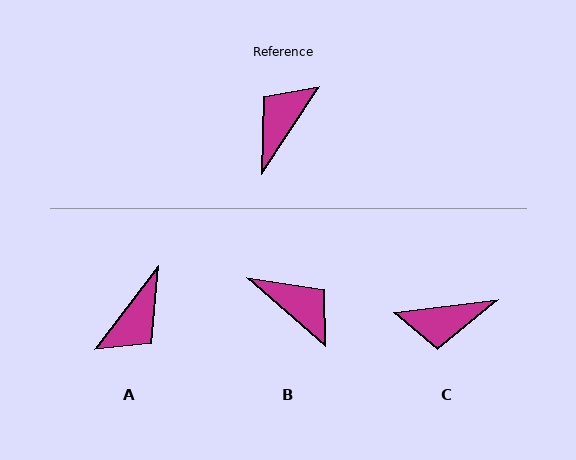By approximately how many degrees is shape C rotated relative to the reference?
Approximately 130 degrees counter-clockwise.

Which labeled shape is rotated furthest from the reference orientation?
A, about 176 degrees away.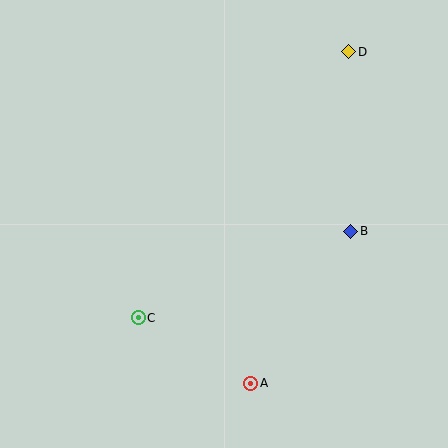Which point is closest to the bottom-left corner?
Point C is closest to the bottom-left corner.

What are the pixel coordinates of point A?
Point A is at (251, 383).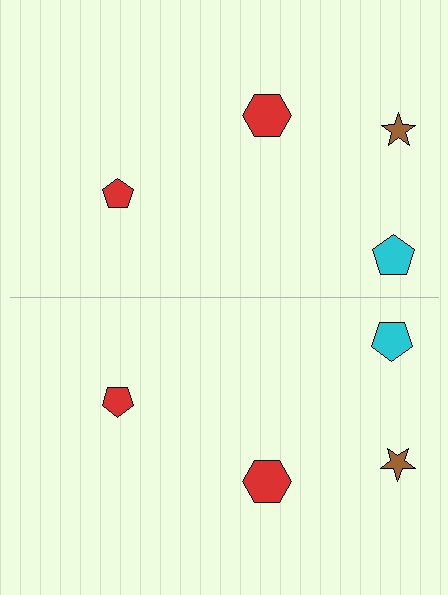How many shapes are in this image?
There are 8 shapes in this image.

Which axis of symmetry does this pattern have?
The pattern has a horizontal axis of symmetry running through the center of the image.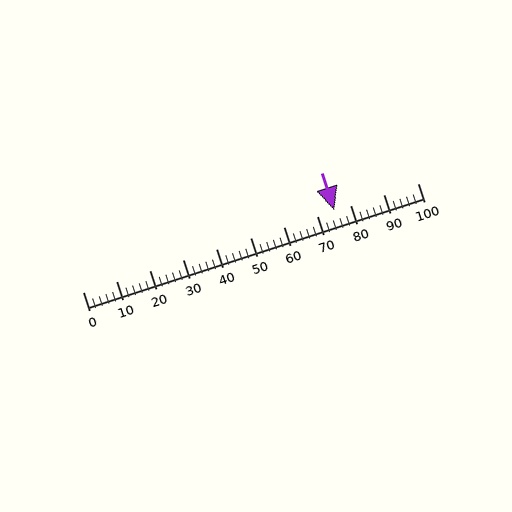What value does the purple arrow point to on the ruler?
The purple arrow points to approximately 75.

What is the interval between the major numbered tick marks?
The major tick marks are spaced 10 units apart.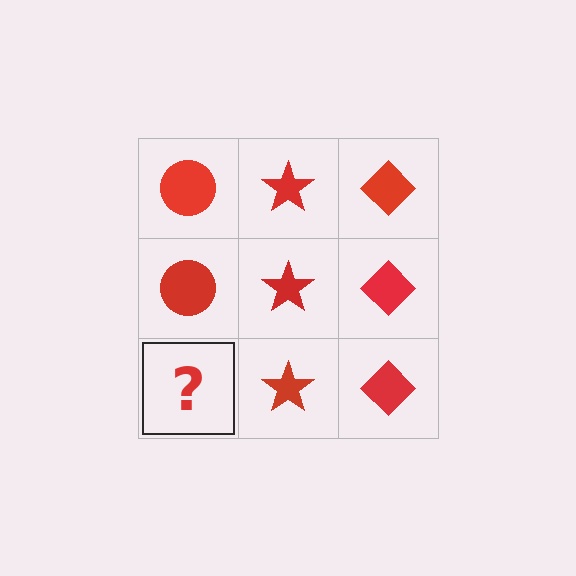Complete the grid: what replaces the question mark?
The question mark should be replaced with a red circle.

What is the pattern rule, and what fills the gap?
The rule is that each column has a consistent shape. The gap should be filled with a red circle.